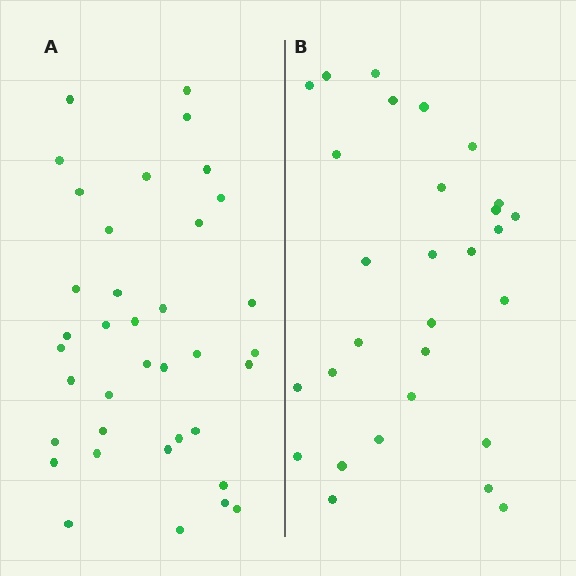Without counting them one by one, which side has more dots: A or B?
Region A (the left region) has more dots.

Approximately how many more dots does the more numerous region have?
Region A has roughly 8 or so more dots than region B.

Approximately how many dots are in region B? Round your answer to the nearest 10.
About 30 dots. (The exact count is 29, which rounds to 30.)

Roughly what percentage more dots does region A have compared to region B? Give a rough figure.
About 30% more.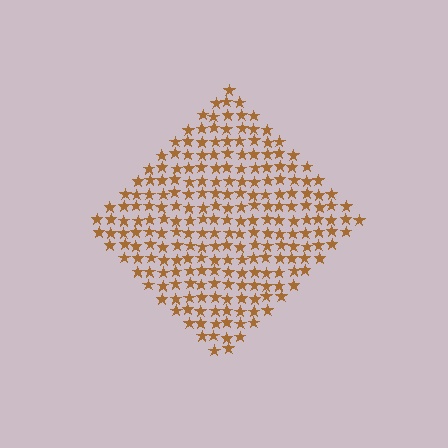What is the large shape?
The large shape is a diamond.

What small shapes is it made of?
It is made of small stars.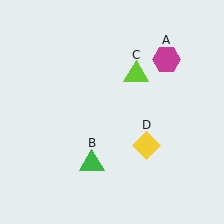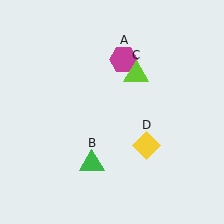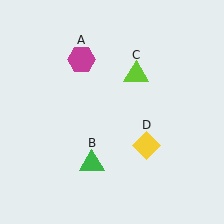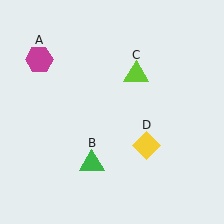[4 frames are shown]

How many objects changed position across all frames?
1 object changed position: magenta hexagon (object A).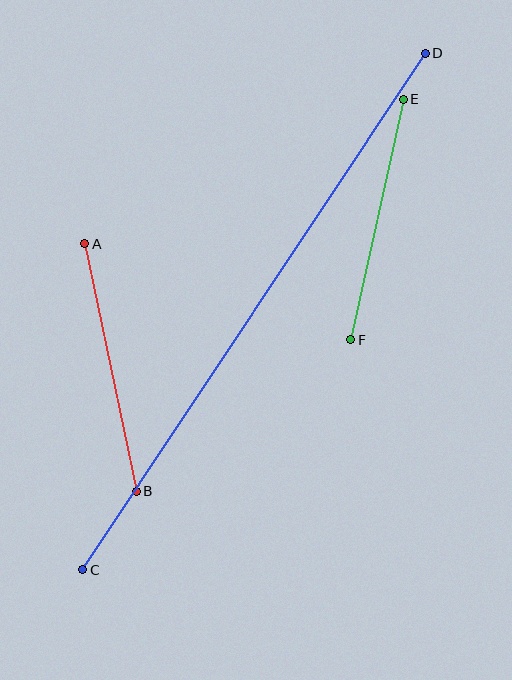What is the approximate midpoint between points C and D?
The midpoint is at approximately (254, 312) pixels.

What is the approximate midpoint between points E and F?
The midpoint is at approximately (377, 219) pixels.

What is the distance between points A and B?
The distance is approximately 253 pixels.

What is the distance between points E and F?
The distance is approximately 246 pixels.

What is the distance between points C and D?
The distance is approximately 620 pixels.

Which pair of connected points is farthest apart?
Points C and D are farthest apart.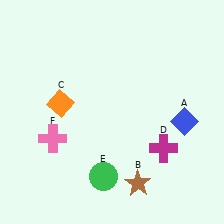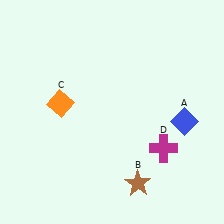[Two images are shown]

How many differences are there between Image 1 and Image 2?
There are 2 differences between the two images.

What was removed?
The pink cross (F), the green circle (E) were removed in Image 2.